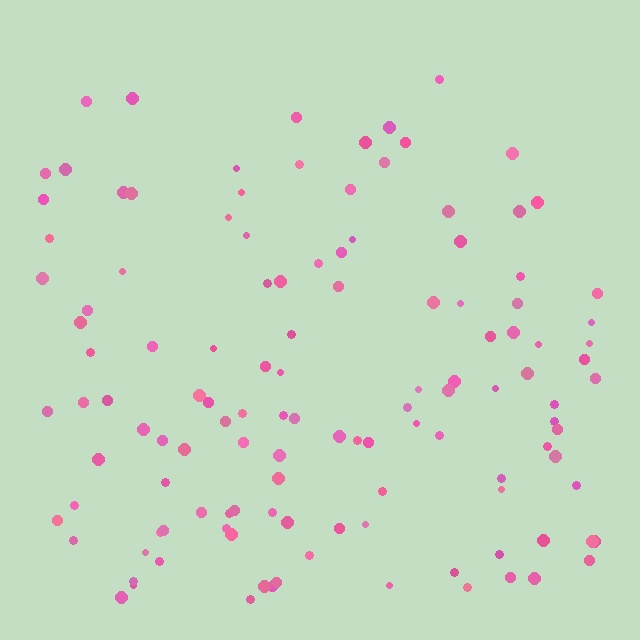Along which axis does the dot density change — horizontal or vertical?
Vertical.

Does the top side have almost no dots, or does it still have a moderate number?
Still a moderate number, just noticeably fewer than the bottom.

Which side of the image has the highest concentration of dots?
The bottom.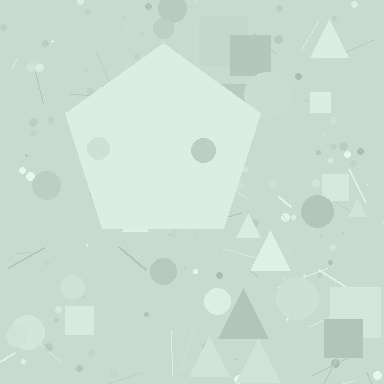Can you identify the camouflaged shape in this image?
The camouflaged shape is a pentagon.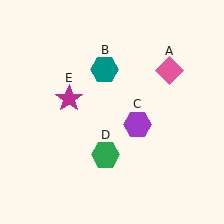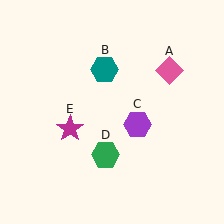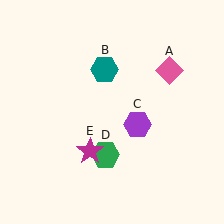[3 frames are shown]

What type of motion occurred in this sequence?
The magenta star (object E) rotated counterclockwise around the center of the scene.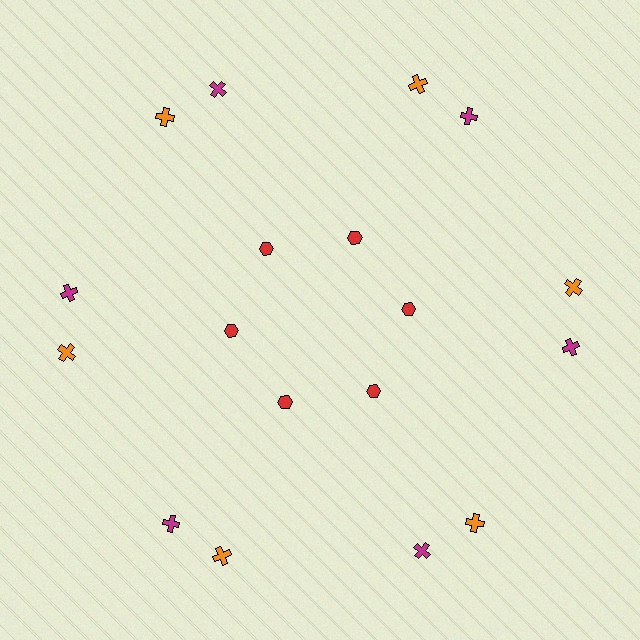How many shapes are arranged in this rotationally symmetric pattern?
There are 18 shapes, arranged in 6 groups of 3.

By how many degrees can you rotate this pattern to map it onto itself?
The pattern maps onto itself every 60 degrees of rotation.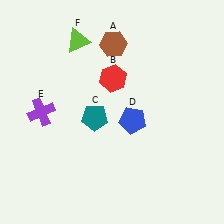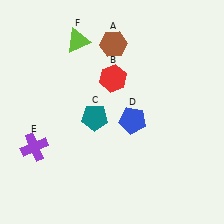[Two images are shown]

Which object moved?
The purple cross (E) moved down.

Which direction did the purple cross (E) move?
The purple cross (E) moved down.